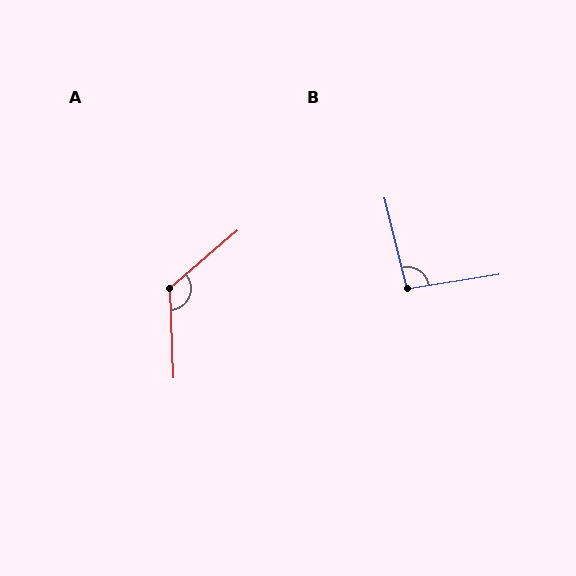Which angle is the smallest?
B, at approximately 95 degrees.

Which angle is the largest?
A, at approximately 128 degrees.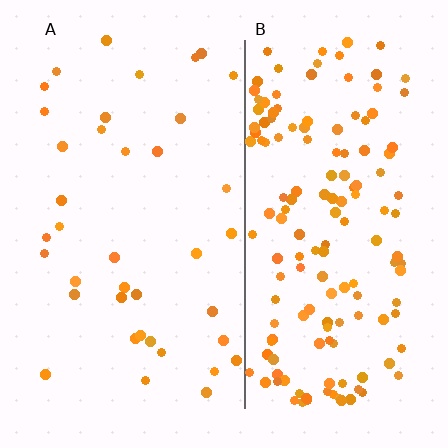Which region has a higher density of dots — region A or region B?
B (the right).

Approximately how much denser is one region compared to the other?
Approximately 4.0× — region B over region A.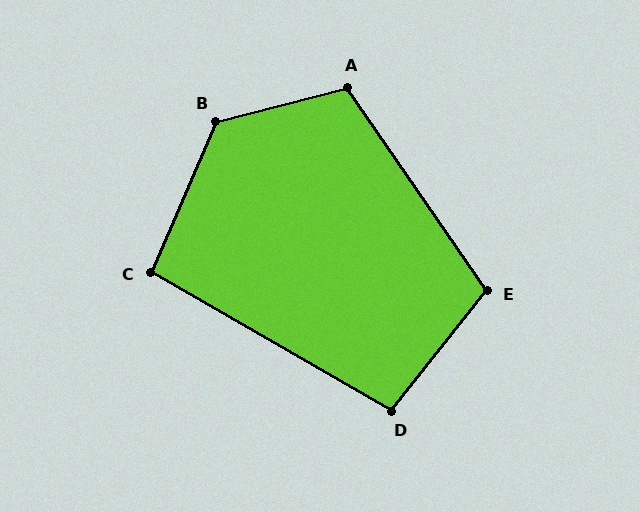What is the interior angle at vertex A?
Approximately 110 degrees (obtuse).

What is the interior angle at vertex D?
Approximately 99 degrees (obtuse).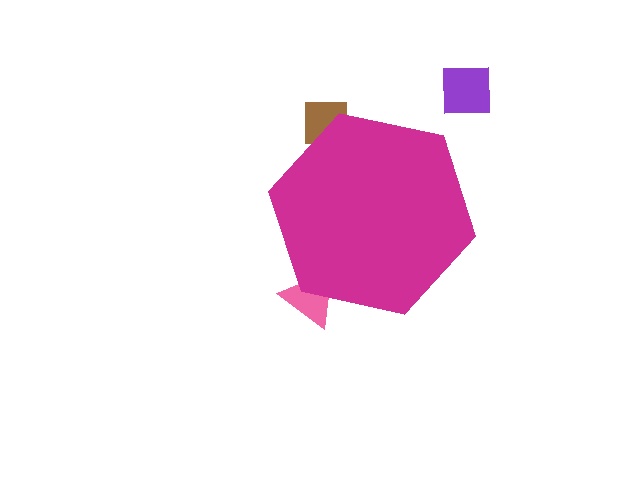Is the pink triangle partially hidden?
Yes, the pink triangle is partially hidden behind the magenta hexagon.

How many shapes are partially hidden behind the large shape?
2 shapes are partially hidden.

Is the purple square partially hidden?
No, the purple square is fully visible.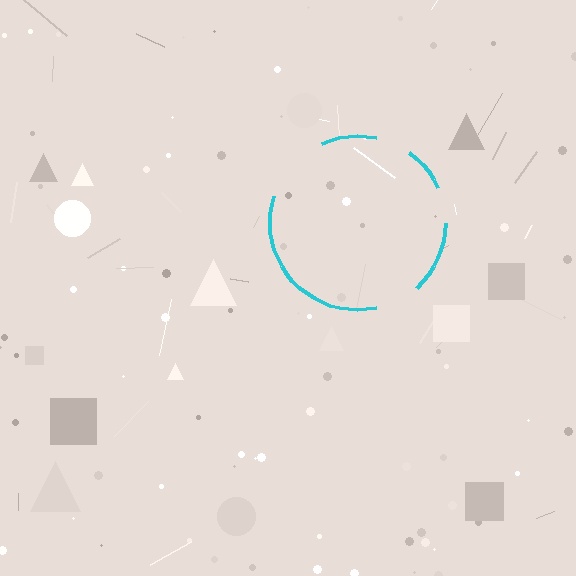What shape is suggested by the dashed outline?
The dashed outline suggests a circle.